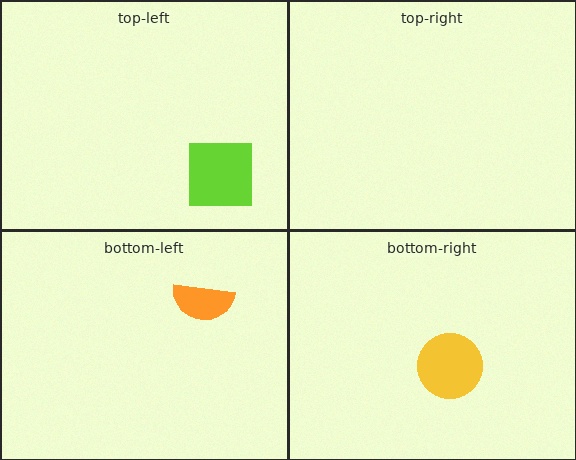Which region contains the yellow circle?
The bottom-right region.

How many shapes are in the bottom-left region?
1.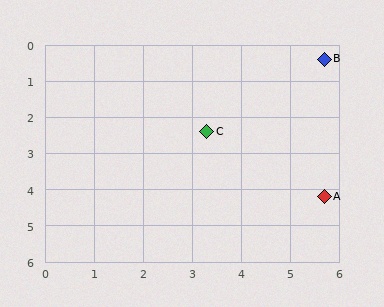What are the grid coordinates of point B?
Point B is at approximately (5.7, 0.4).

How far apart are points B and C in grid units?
Points B and C are about 3.1 grid units apart.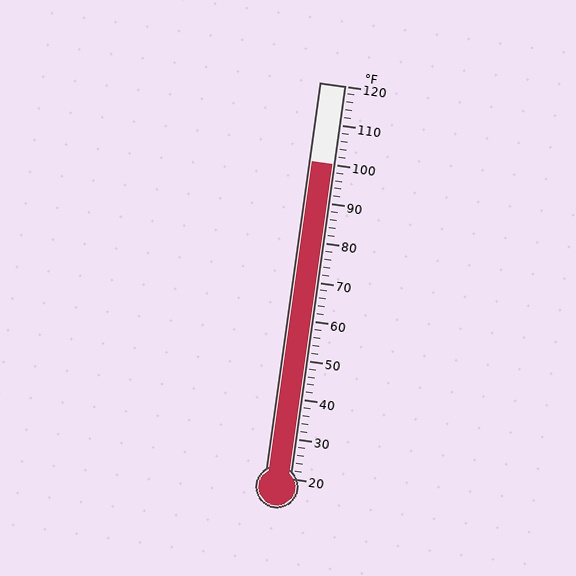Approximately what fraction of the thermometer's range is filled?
The thermometer is filled to approximately 80% of its range.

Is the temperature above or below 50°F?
The temperature is above 50°F.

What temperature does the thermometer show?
The thermometer shows approximately 100°F.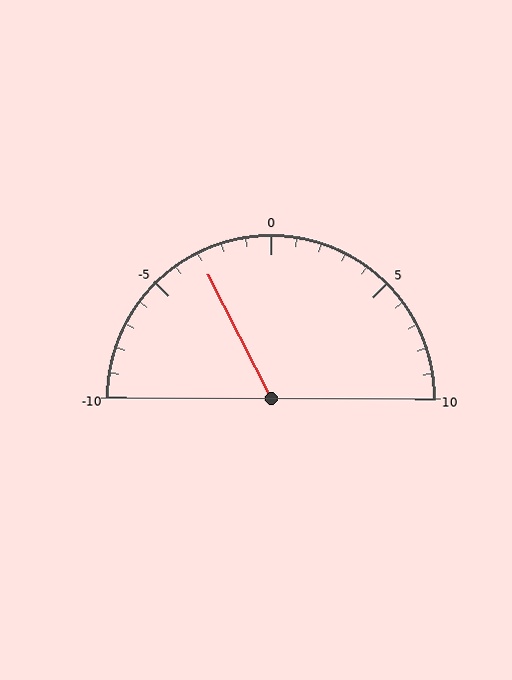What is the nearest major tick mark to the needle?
The nearest major tick mark is -5.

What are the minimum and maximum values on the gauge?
The gauge ranges from -10 to 10.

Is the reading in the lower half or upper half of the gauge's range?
The reading is in the lower half of the range (-10 to 10).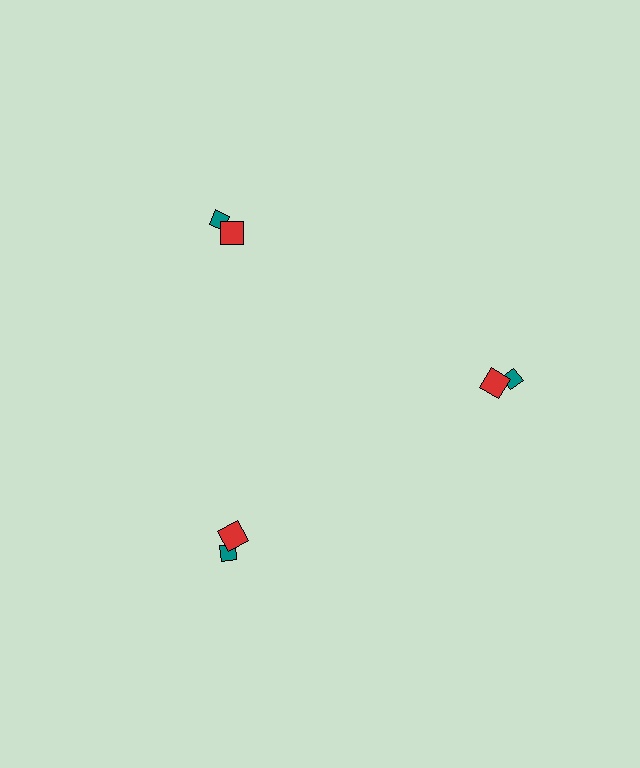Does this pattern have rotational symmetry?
Yes, this pattern has 3-fold rotational symmetry. It looks the same after rotating 120 degrees around the center.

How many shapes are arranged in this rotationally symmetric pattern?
There are 6 shapes, arranged in 3 groups of 2.